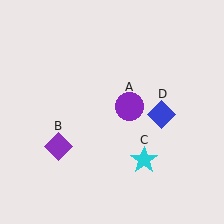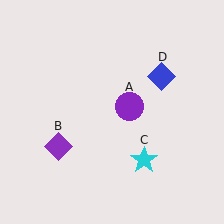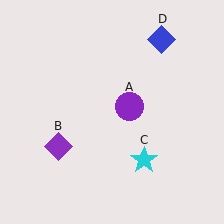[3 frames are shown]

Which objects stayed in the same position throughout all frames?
Purple circle (object A) and purple diamond (object B) and cyan star (object C) remained stationary.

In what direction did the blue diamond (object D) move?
The blue diamond (object D) moved up.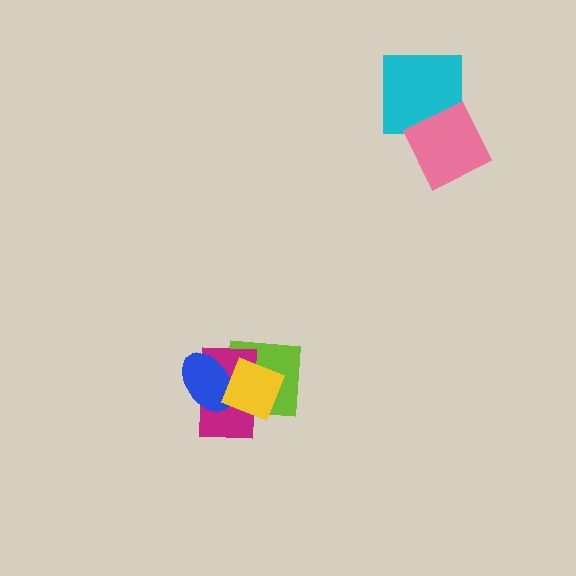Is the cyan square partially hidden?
Yes, it is partially covered by another shape.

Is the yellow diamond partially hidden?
No, no other shape covers it.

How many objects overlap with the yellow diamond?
3 objects overlap with the yellow diamond.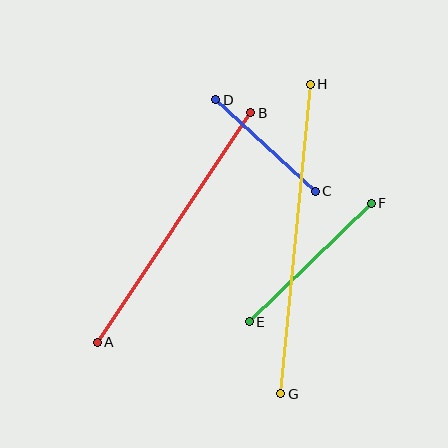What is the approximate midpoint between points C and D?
The midpoint is at approximately (265, 146) pixels.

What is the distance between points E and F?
The distance is approximately 170 pixels.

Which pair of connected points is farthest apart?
Points G and H are farthest apart.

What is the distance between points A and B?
The distance is approximately 276 pixels.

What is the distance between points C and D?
The distance is approximately 135 pixels.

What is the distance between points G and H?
The distance is approximately 311 pixels.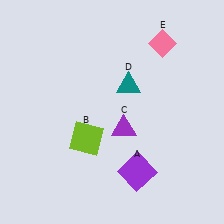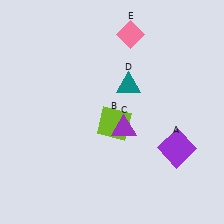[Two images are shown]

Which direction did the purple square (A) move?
The purple square (A) moved right.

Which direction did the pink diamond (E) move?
The pink diamond (E) moved left.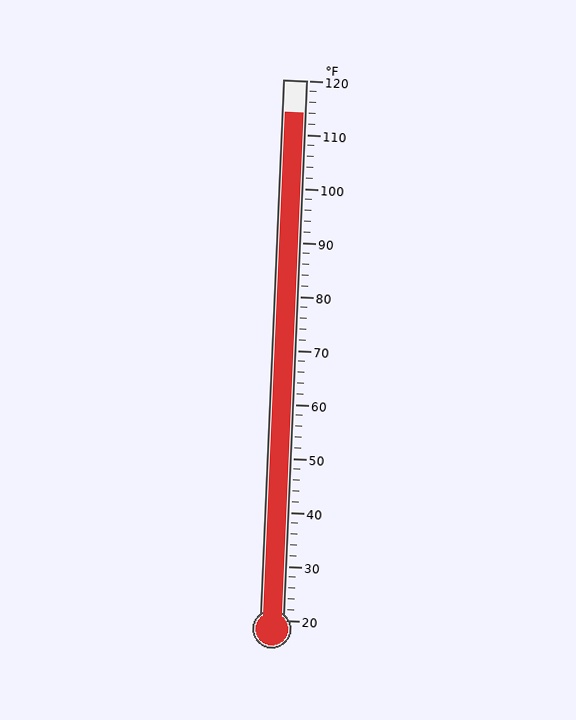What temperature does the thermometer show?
The thermometer shows approximately 114°F.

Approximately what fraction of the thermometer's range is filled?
The thermometer is filled to approximately 95% of its range.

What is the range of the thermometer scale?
The thermometer scale ranges from 20°F to 120°F.